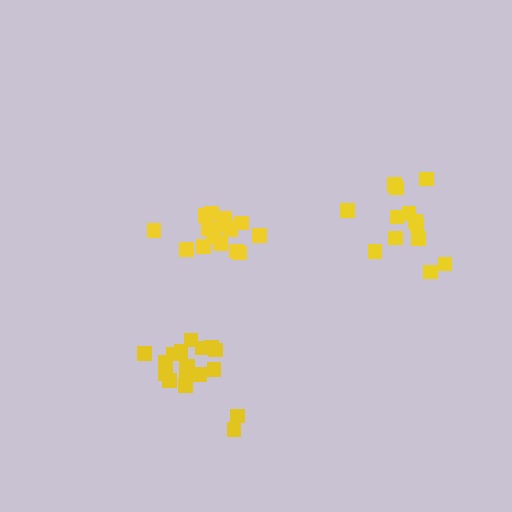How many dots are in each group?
Group 1: 18 dots, Group 2: 13 dots, Group 3: 18 dots (49 total).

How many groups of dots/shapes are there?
There are 3 groups.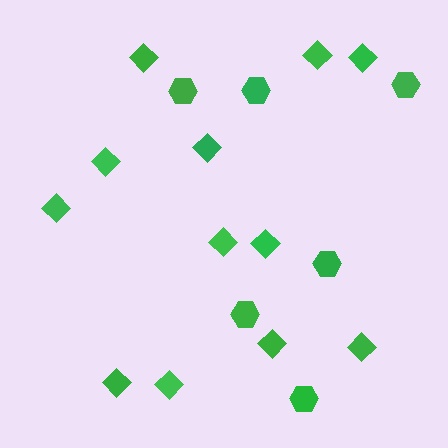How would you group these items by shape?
There are 2 groups: one group of diamonds (12) and one group of hexagons (6).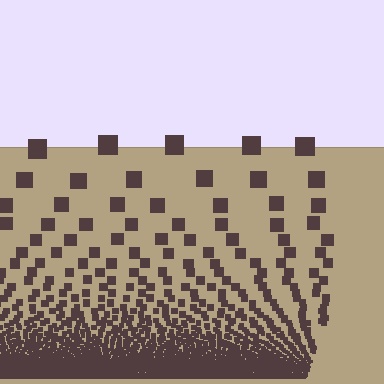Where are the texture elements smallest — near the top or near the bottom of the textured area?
Near the bottom.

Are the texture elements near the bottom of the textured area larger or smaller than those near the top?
Smaller. The gradient is inverted — elements near the bottom are smaller and denser.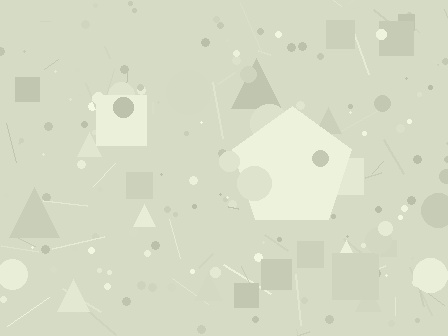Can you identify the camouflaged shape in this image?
The camouflaged shape is a pentagon.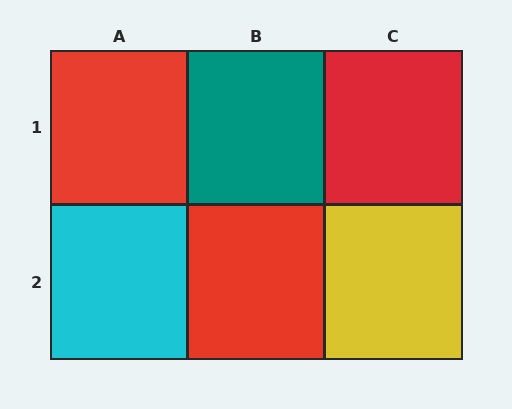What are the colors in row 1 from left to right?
Red, teal, red.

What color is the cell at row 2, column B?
Red.